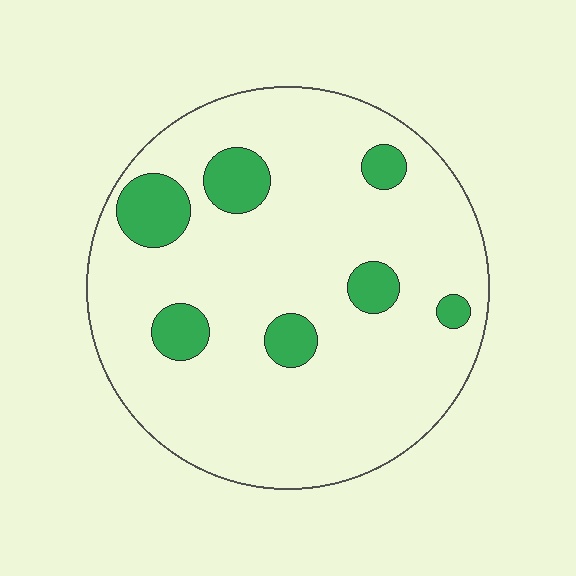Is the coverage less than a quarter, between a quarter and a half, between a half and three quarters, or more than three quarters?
Less than a quarter.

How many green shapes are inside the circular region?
7.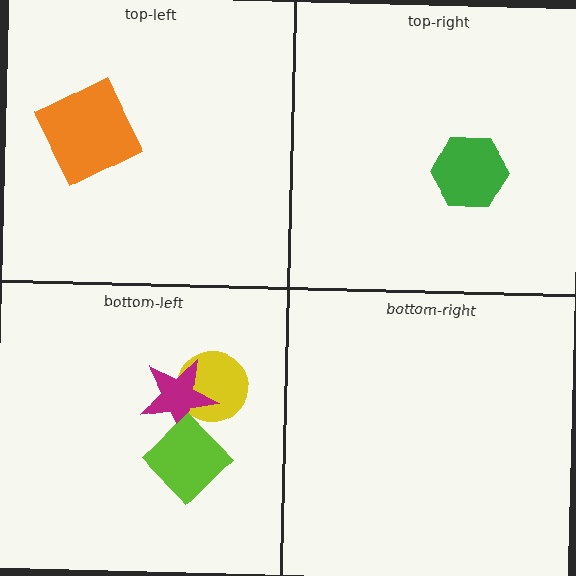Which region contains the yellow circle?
The bottom-left region.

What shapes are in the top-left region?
The orange square.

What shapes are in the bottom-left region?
The yellow circle, the magenta star, the lime diamond.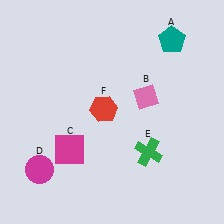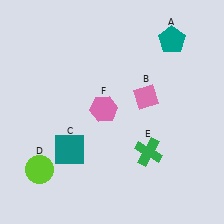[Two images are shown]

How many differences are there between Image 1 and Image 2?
There are 3 differences between the two images.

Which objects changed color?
C changed from magenta to teal. D changed from magenta to lime. F changed from red to pink.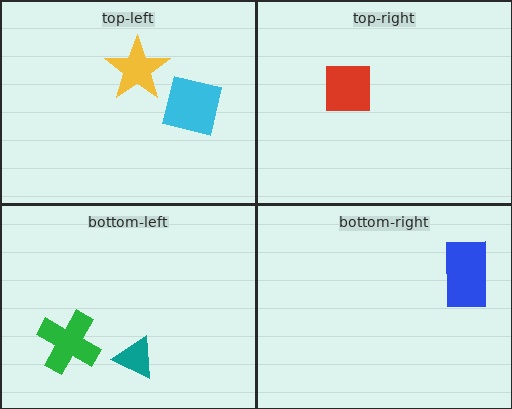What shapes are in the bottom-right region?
The blue rectangle.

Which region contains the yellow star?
The top-left region.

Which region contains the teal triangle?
The bottom-left region.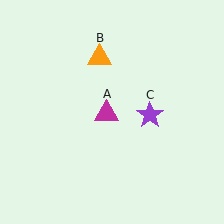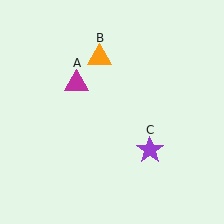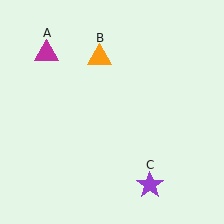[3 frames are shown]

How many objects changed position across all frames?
2 objects changed position: magenta triangle (object A), purple star (object C).